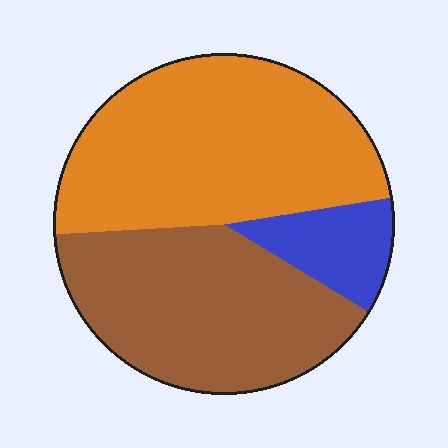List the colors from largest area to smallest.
From largest to smallest: orange, brown, blue.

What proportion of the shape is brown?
Brown takes up about two fifths (2/5) of the shape.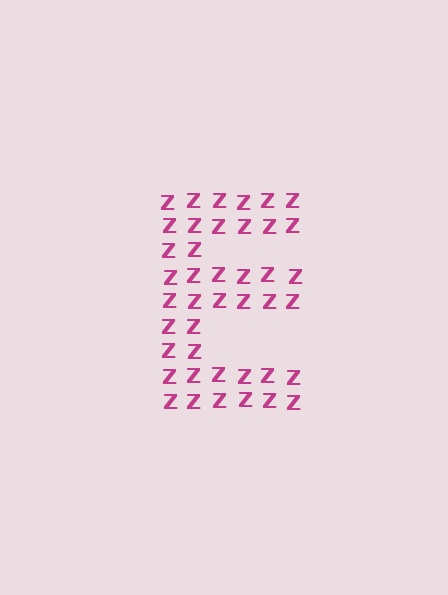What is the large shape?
The large shape is the letter E.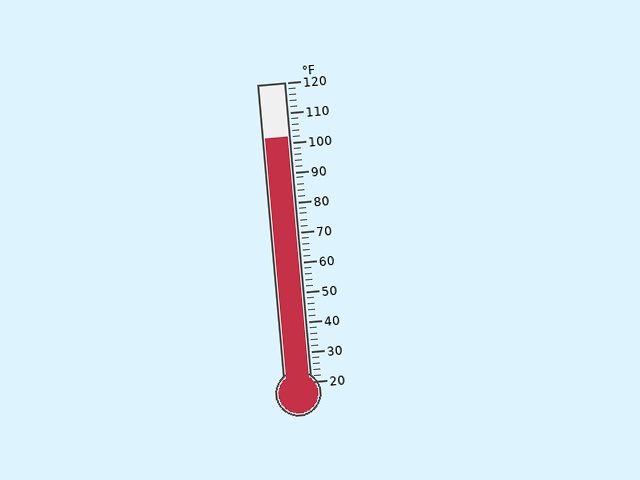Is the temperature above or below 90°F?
The temperature is above 90°F.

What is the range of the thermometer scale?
The thermometer scale ranges from 20°F to 120°F.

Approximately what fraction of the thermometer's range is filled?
The thermometer is filled to approximately 80% of its range.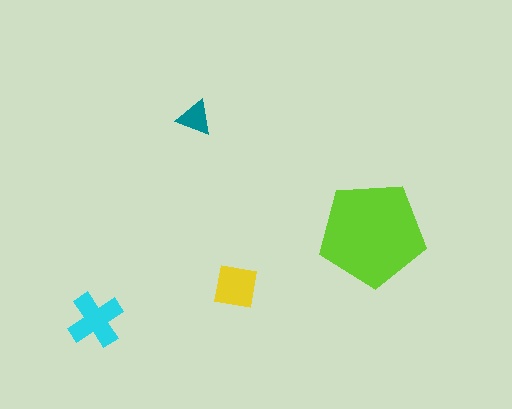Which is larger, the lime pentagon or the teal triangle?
The lime pentagon.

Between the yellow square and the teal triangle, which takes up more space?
The yellow square.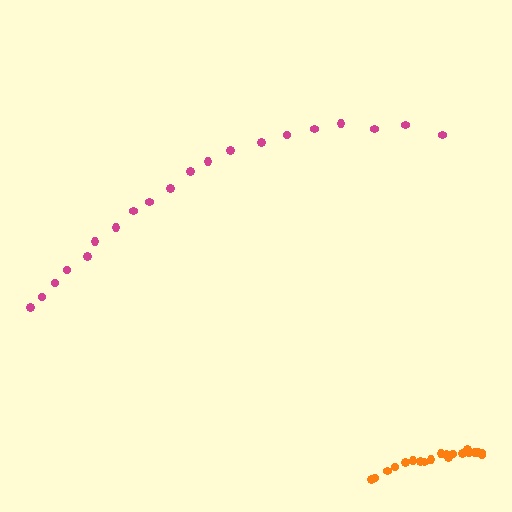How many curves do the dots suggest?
There are 2 distinct paths.